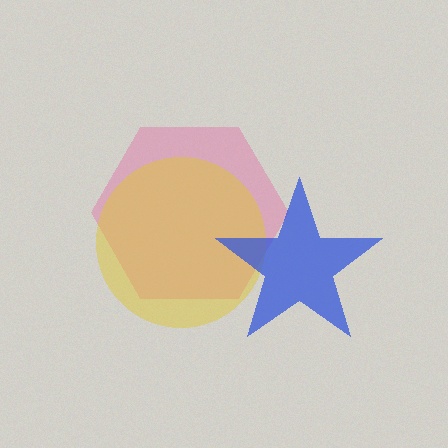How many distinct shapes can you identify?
There are 3 distinct shapes: a pink hexagon, a yellow circle, a blue star.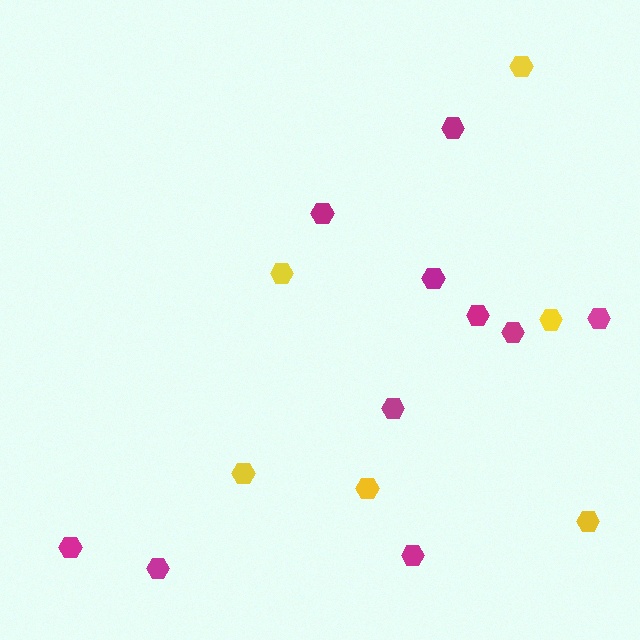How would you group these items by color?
There are 2 groups: one group of magenta hexagons (10) and one group of yellow hexagons (6).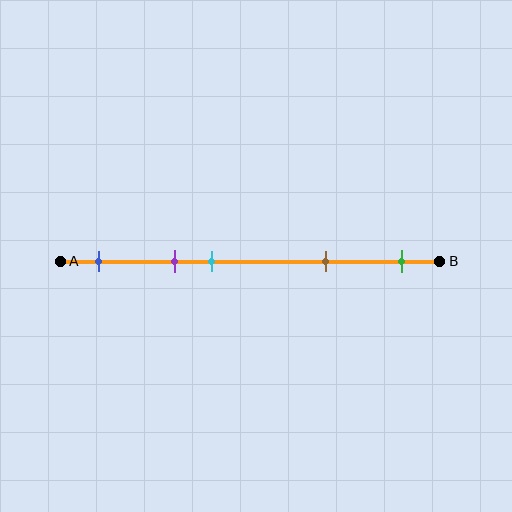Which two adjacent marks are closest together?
The purple and cyan marks are the closest adjacent pair.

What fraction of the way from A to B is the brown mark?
The brown mark is approximately 70% (0.7) of the way from A to B.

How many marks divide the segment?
There are 5 marks dividing the segment.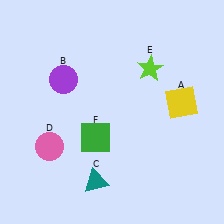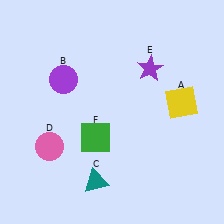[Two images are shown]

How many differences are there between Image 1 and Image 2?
There is 1 difference between the two images.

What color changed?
The star (E) changed from lime in Image 1 to purple in Image 2.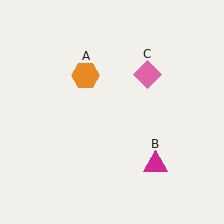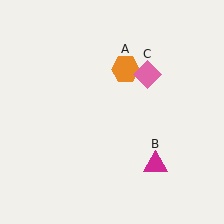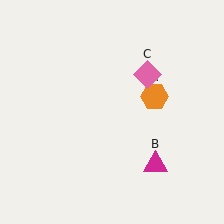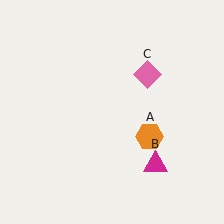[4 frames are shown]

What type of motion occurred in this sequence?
The orange hexagon (object A) rotated clockwise around the center of the scene.